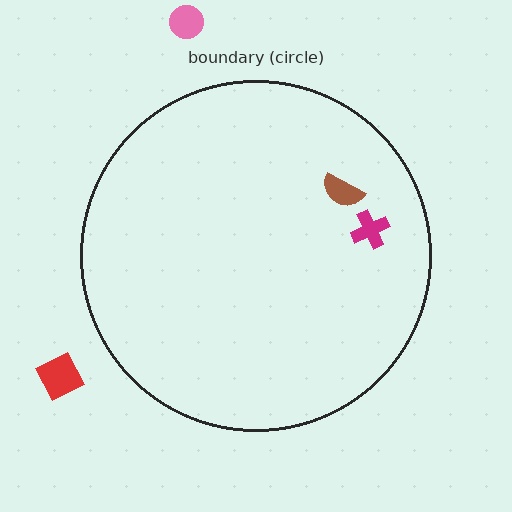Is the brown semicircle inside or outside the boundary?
Inside.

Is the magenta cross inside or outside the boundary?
Inside.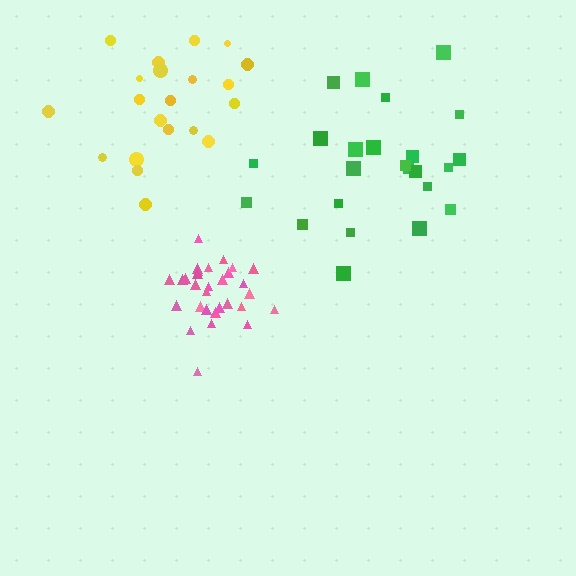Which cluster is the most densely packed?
Pink.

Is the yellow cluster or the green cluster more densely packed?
Yellow.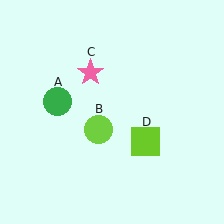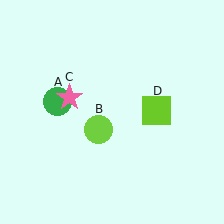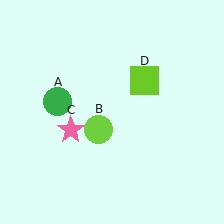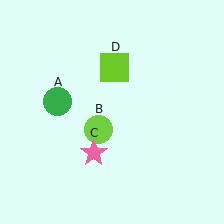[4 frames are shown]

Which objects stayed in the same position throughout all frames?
Green circle (object A) and lime circle (object B) remained stationary.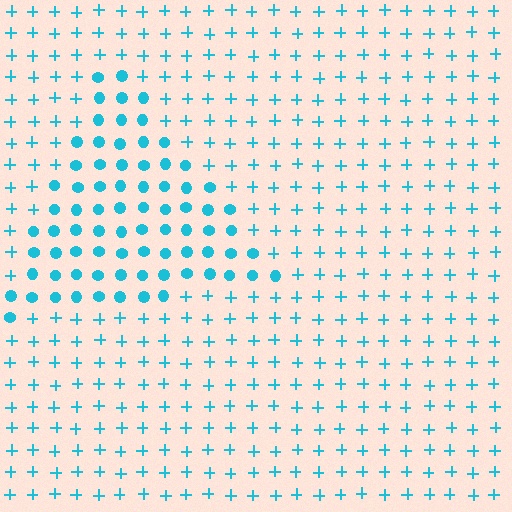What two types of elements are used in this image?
The image uses circles inside the triangle region and plus signs outside it.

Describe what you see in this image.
The image is filled with small cyan elements arranged in a uniform grid. A triangle-shaped region contains circles, while the surrounding area contains plus signs. The boundary is defined purely by the change in element shape.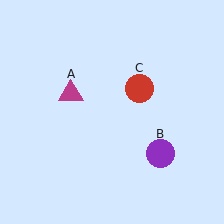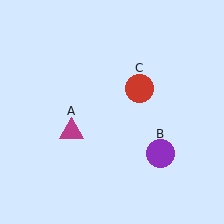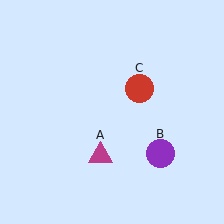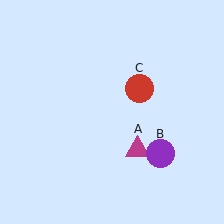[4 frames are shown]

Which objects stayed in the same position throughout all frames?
Purple circle (object B) and red circle (object C) remained stationary.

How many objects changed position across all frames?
1 object changed position: magenta triangle (object A).